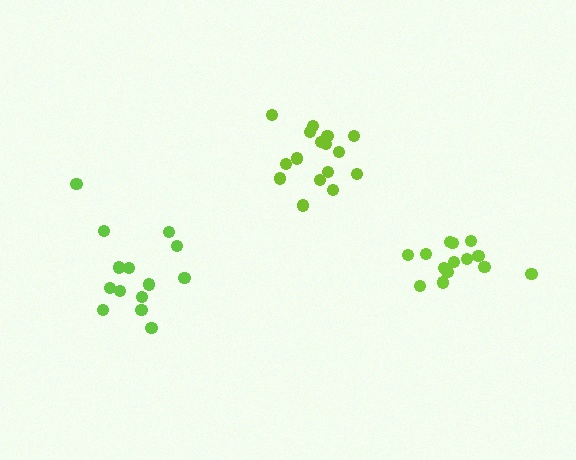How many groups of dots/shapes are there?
There are 3 groups.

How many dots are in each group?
Group 1: 14 dots, Group 2: 16 dots, Group 3: 14 dots (44 total).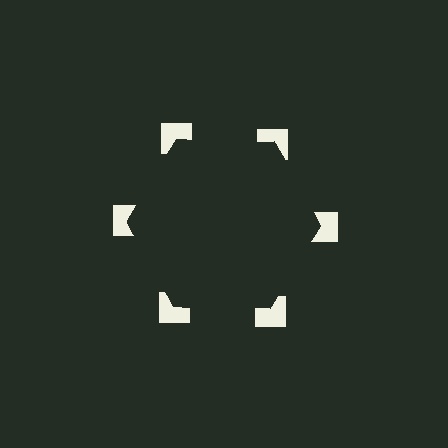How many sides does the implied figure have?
6 sides.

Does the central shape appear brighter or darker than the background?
It typically appears slightly darker than the background, even though no actual brightness change is drawn.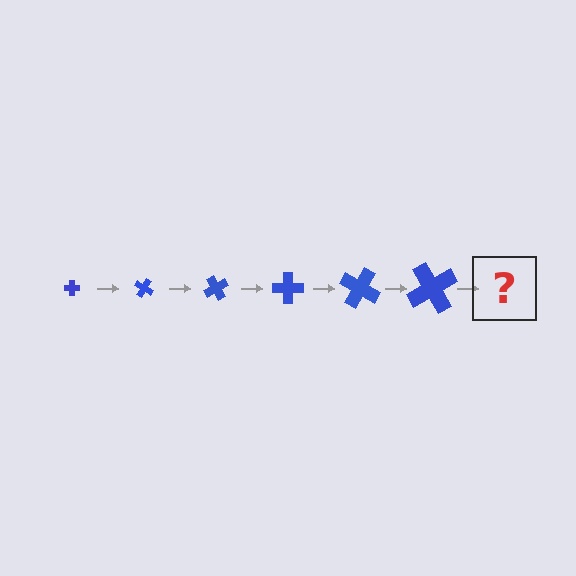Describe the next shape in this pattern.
It should be a cross, larger than the previous one and rotated 180 degrees from the start.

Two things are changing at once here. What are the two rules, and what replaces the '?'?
The two rules are that the cross grows larger each step and it rotates 30 degrees each step. The '?' should be a cross, larger than the previous one and rotated 180 degrees from the start.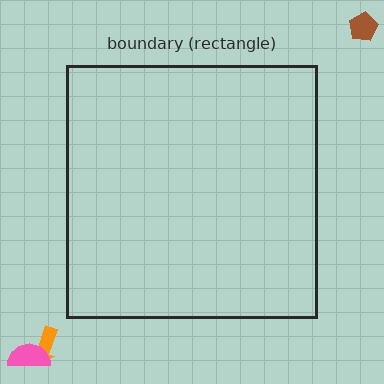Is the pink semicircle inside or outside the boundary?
Outside.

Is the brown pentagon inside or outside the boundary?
Outside.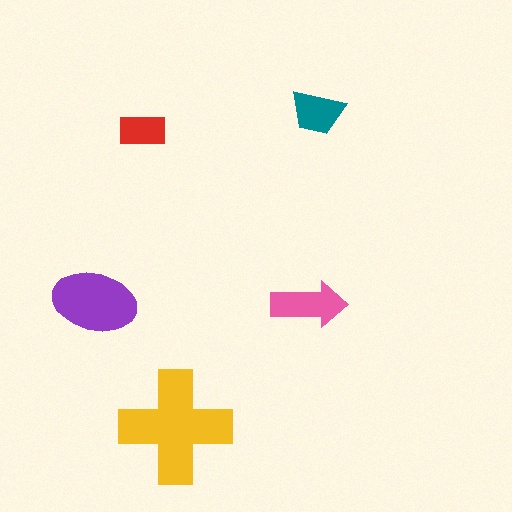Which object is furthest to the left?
The purple ellipse is leftmost.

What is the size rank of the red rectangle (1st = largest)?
5th.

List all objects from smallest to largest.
The red rectangle, the teal trapezoid, the pink arrow, the purple ellipse, the yellow cross.